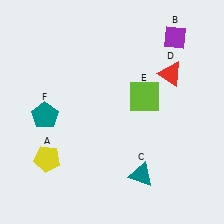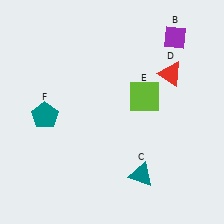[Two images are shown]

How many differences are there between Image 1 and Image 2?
There is 1 difference between the two images.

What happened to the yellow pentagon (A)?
The yellow pentagon (A) was removed in Image 2. It was in the bottom-left area of Image 1.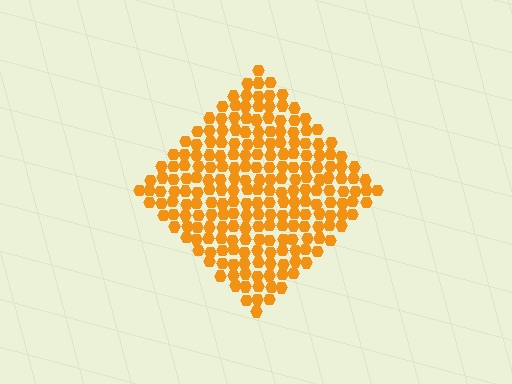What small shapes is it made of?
It is made of small hexagons.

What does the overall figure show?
The overall figure shows a diamond.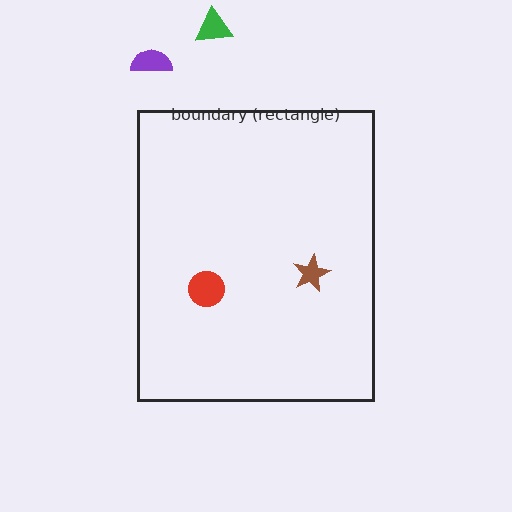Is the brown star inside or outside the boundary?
Inside.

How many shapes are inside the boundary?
2 inside, 2 outside.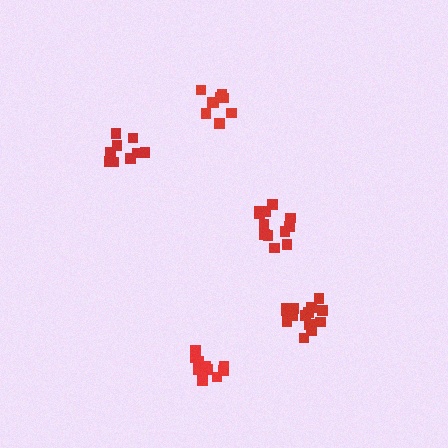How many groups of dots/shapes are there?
There are 5 groups.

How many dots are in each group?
Group 1: 9 dots, Group 2: 14 dots, Group 3: 13 dots, Group 4: 10 dots, Group 5: 9 dots (55 total).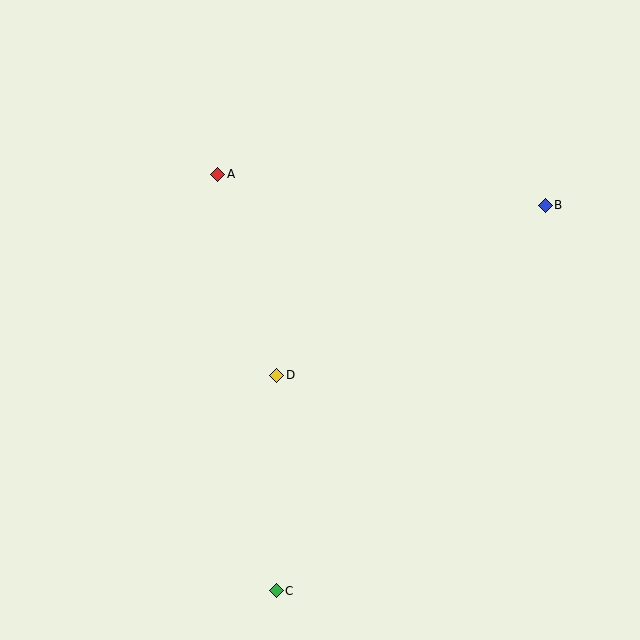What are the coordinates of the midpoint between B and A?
The midpoint between B and A is at (381, 190).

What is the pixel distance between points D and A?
The distance between D and A is 210 pixels.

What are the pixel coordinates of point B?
Point B is at (545, 205).